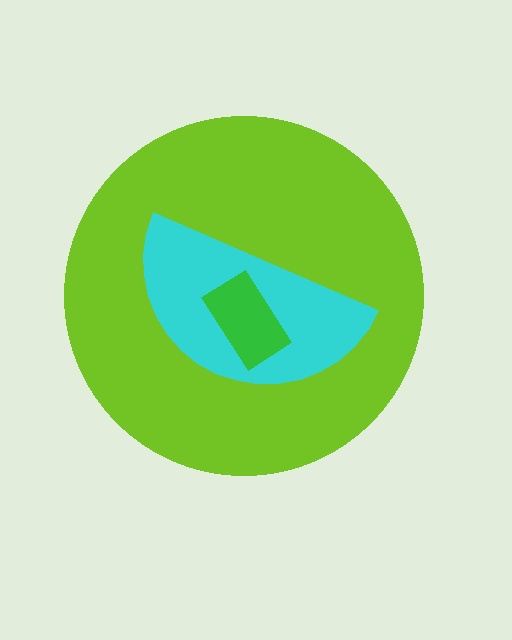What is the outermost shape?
The lime circle.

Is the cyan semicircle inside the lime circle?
Yes.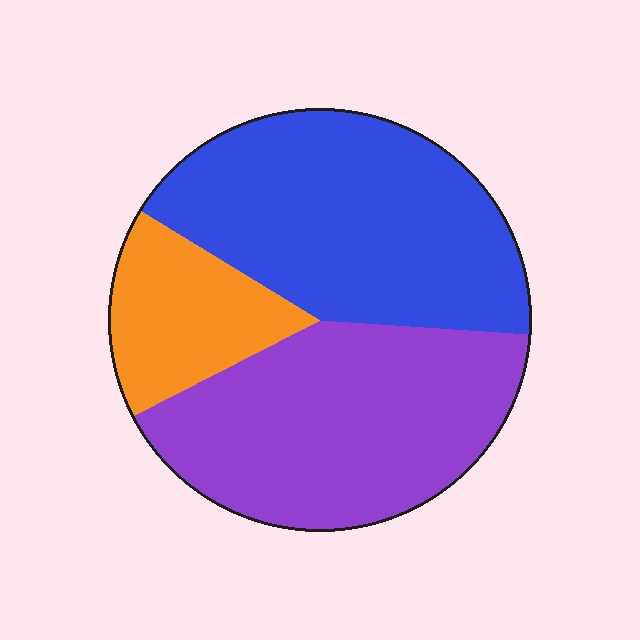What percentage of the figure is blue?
Blue covers roughly 40% of the figure.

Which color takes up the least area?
Orange, at roughly 15%.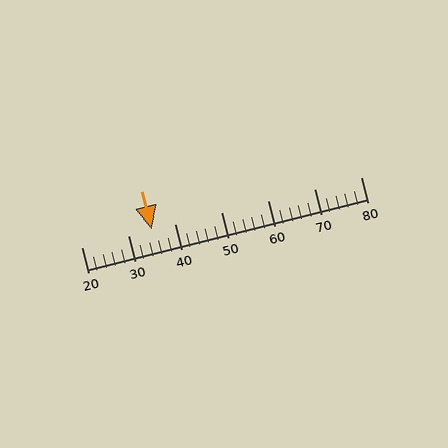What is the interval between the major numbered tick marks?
The major tick marks are spaced 10 units apart.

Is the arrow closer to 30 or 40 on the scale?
The arrow is closer to 40.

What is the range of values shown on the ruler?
The ruler shows values from 20 to 80.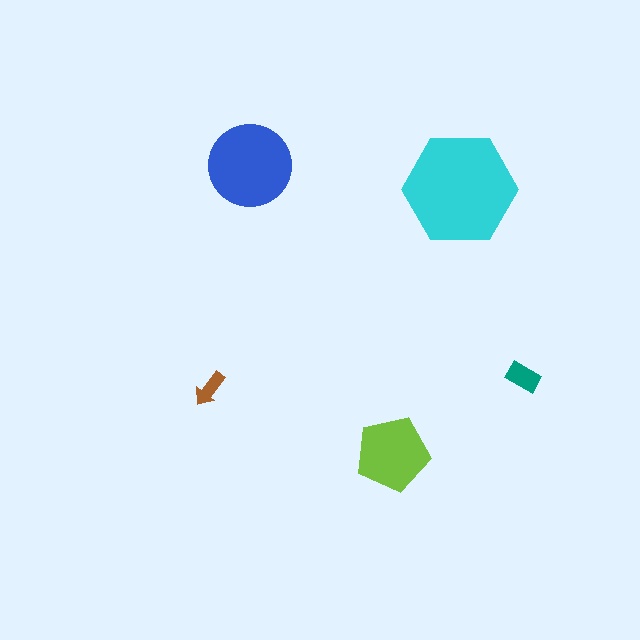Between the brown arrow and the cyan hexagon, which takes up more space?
The cyan hexagon.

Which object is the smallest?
The brown arrow.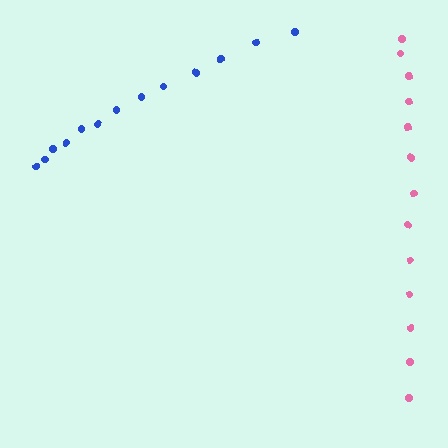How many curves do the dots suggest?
There are 2 distinct paths.